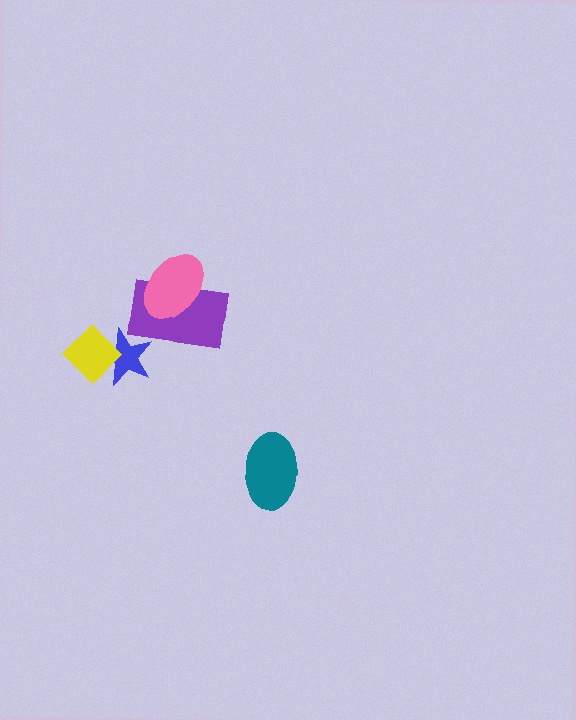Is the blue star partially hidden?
Yes, it is partially covered by another shape.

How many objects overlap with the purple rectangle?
2 objects overlap with the purple rectangle.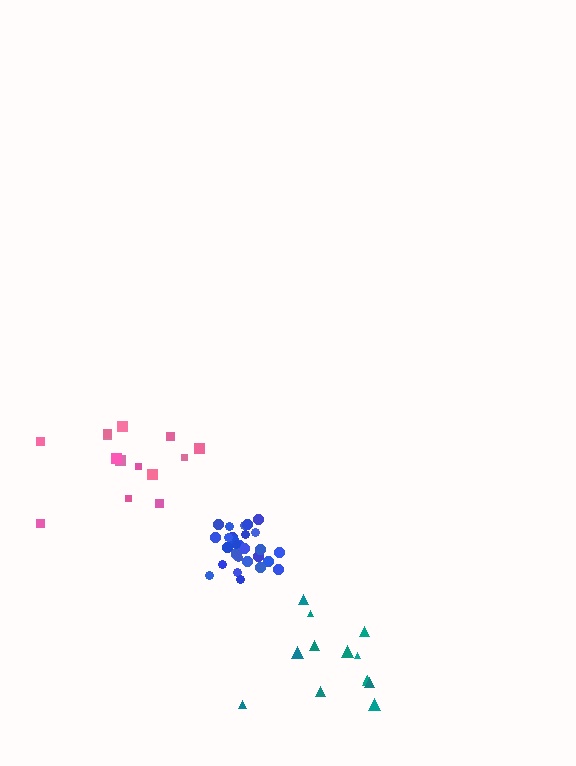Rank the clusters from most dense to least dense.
blue, teal, pink.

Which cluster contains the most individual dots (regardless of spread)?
Blue (29).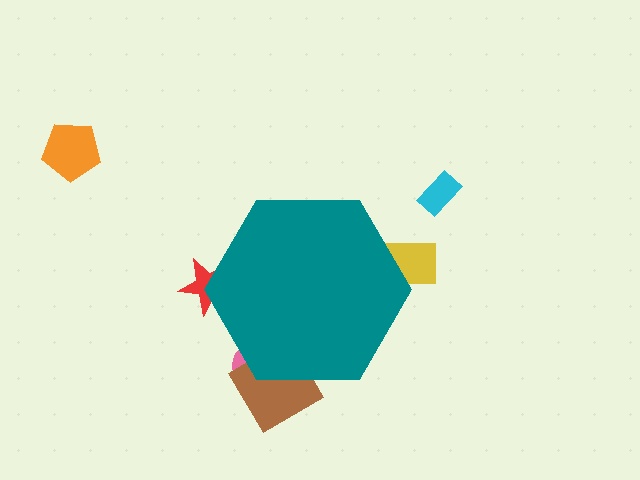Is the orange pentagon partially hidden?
No, the orange pentagon is fully visible.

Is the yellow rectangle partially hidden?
Yes, the yellow rectangle is partially hidden behind the teal hexagon.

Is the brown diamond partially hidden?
Yes, the brown diamond is partially hidden behind the teal hexagon.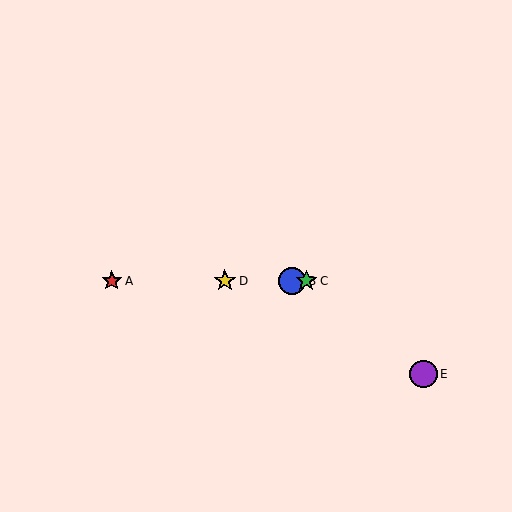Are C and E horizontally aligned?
No, C is at y≈281 and E is at y≈374.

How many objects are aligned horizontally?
4 objects (A, B, C, D) are aligned horizontally.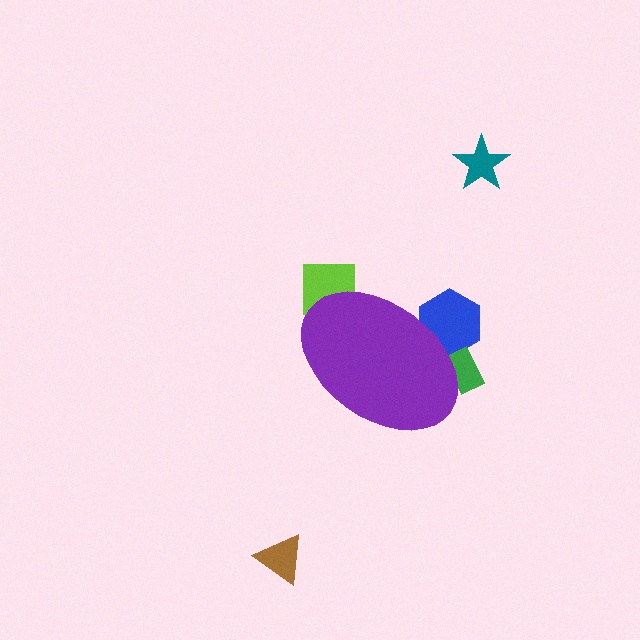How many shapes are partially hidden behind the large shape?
3 shapes are partially hidden.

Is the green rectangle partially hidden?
Yes, the green rectangle is partially hidden behind the purple ellipse.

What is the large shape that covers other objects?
A purple ellipse.